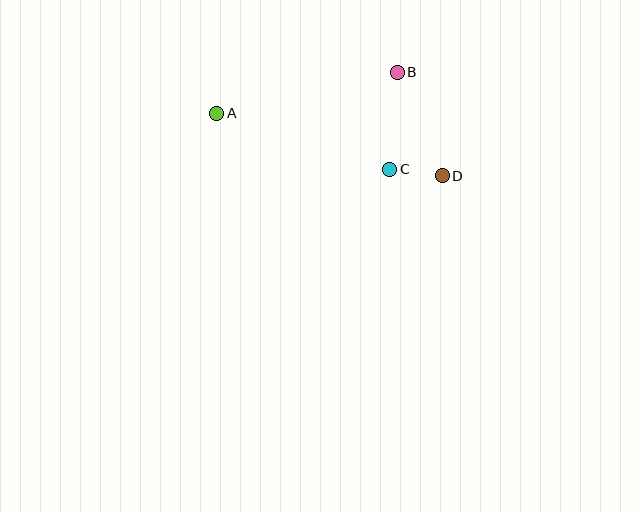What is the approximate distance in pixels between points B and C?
The distance between B and C is approximately 97 pixels.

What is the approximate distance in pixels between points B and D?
The distance between B and D is approximately 113 pixels.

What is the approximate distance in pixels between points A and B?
The distance between A and B is approximately 185 pixels.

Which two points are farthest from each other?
Points A and D are farthest from each other.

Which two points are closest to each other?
Points C and D are closest to each other.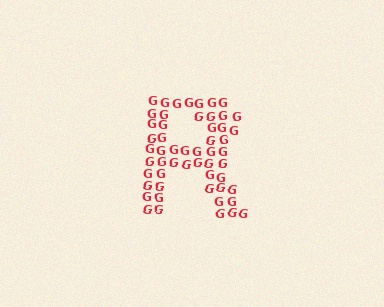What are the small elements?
The small elements are letter G's.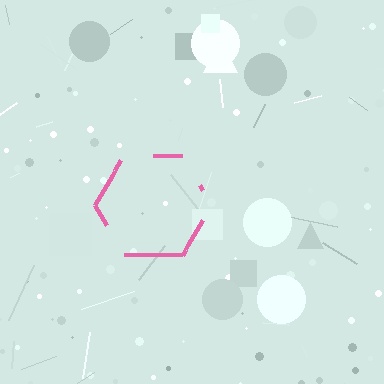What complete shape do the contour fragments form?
The contour fragments form a hexagon.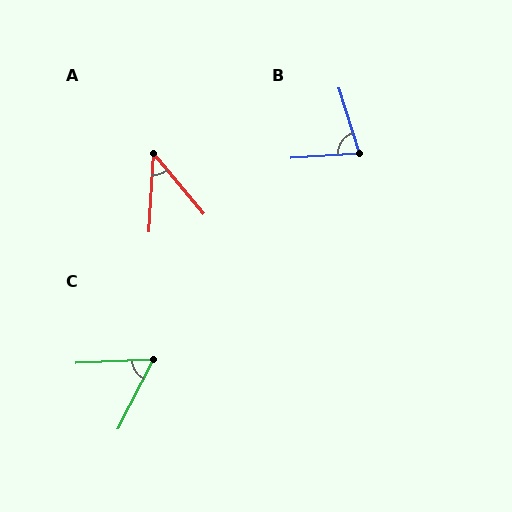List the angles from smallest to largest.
A (43°), C (60°), B (76°).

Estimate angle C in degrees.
Approximately 60 degrees.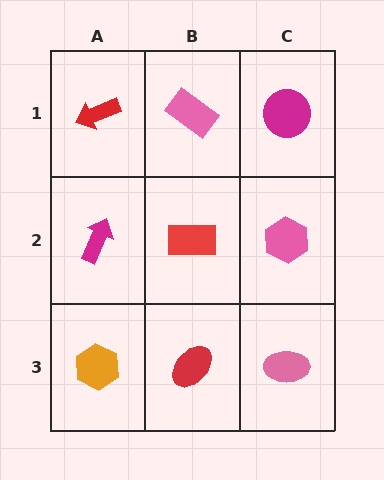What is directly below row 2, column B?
A red ellipse.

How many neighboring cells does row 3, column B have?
3.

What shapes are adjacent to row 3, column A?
A magenta arrow (row 2, column A), a red ellipse (row 3, column B).